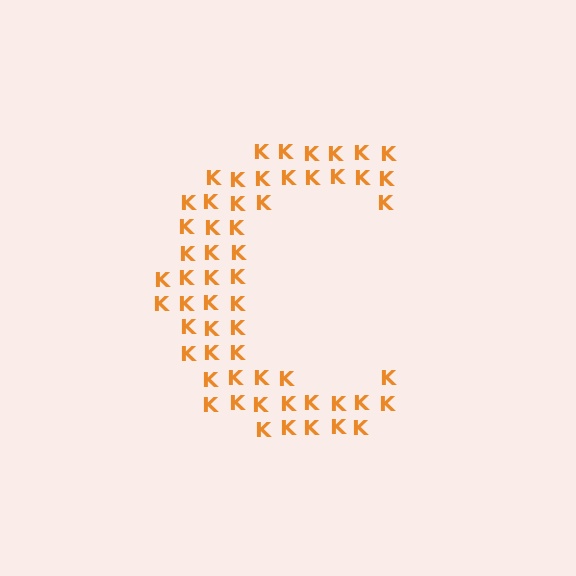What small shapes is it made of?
It is made of small letter K's.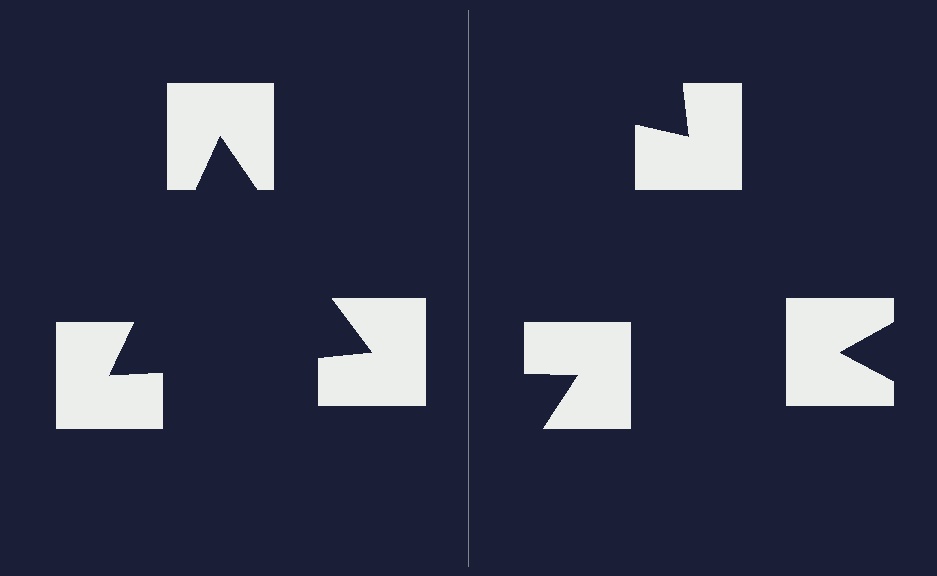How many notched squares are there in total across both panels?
6 — 3 on each side.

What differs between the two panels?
The notched squares are positioned identically on both sides; only the wedge orientations differ. On the left they align to a triangle; on the right they are misaligned.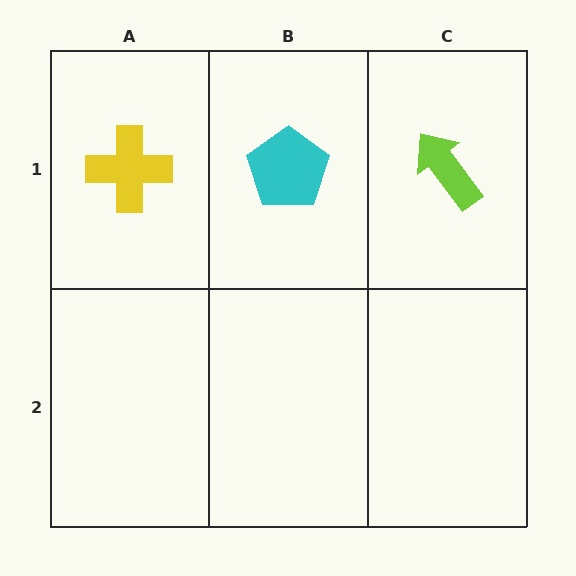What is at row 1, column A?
A yellow cross.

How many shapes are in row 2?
0 shapes.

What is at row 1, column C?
A lime arrow.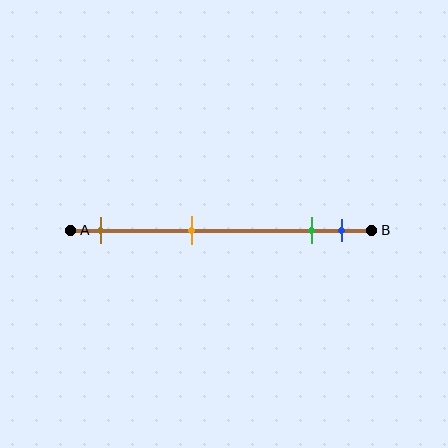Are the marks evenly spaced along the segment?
No, the marks are not evenly spaced.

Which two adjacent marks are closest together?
The green and blue marks are the closest adjacent pair.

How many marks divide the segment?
There are 4 marks dividing the segment.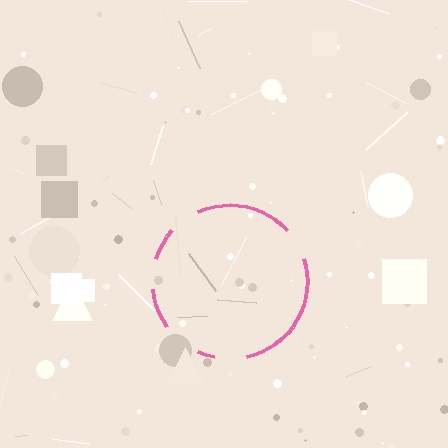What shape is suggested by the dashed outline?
The dashed outline suggests a circle.